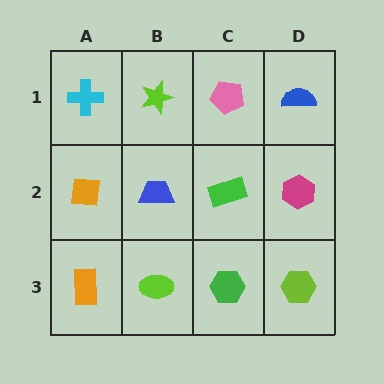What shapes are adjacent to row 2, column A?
A cyan cross (row 1, column A), an orange rectangle (row 3, column A), a blue trapezoid (row 2, column B).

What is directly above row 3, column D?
A magenta hexagon.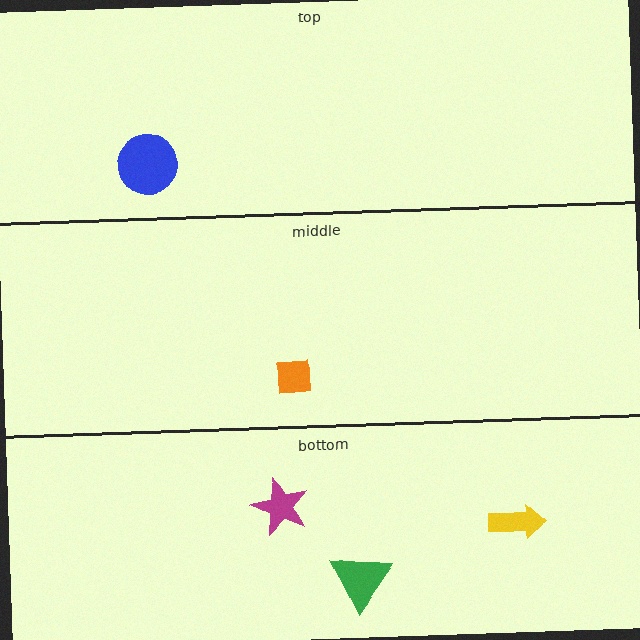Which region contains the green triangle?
The bottom region.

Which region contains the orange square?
The middle region.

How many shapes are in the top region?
1.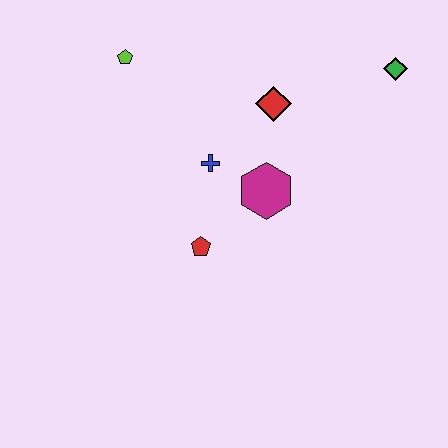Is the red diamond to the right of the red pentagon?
Yes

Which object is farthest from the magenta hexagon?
The lime pentagon is farthest from the magenta hexagon.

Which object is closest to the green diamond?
The red diamond is closest to the green diamond.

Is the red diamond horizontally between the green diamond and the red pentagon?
Yes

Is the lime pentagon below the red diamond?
No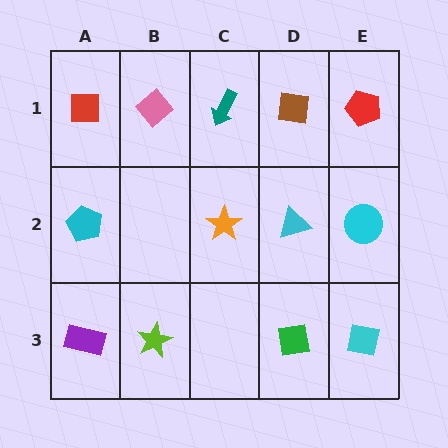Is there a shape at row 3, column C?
No, that cell is empty.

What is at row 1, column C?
A teal arrow.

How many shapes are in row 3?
4 shapes.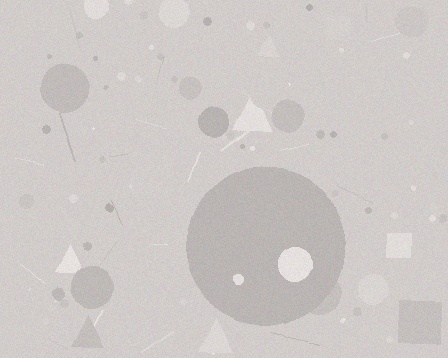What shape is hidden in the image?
A circle is hidden in the image.